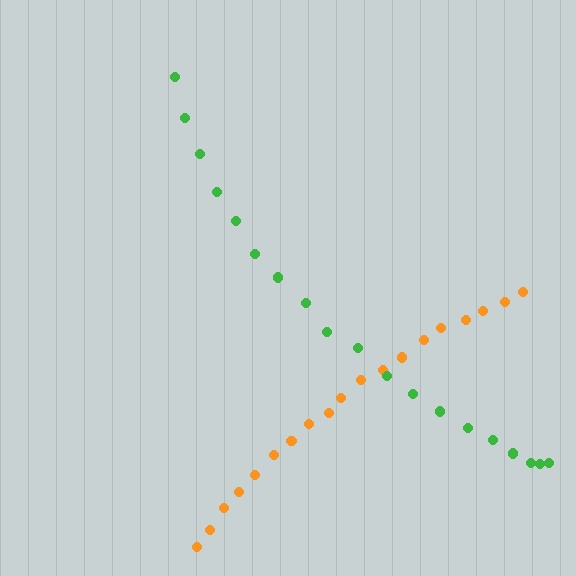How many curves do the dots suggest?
There are 2 distinct paths.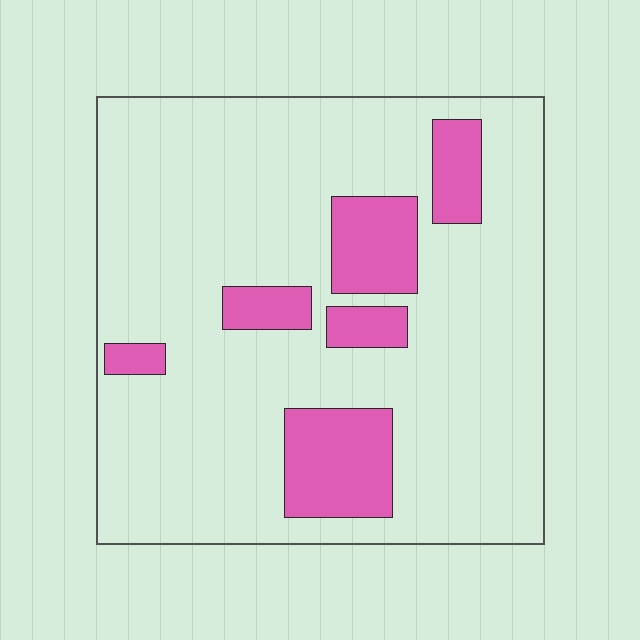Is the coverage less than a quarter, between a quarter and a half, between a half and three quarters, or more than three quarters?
Less than a quarter.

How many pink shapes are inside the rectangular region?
6.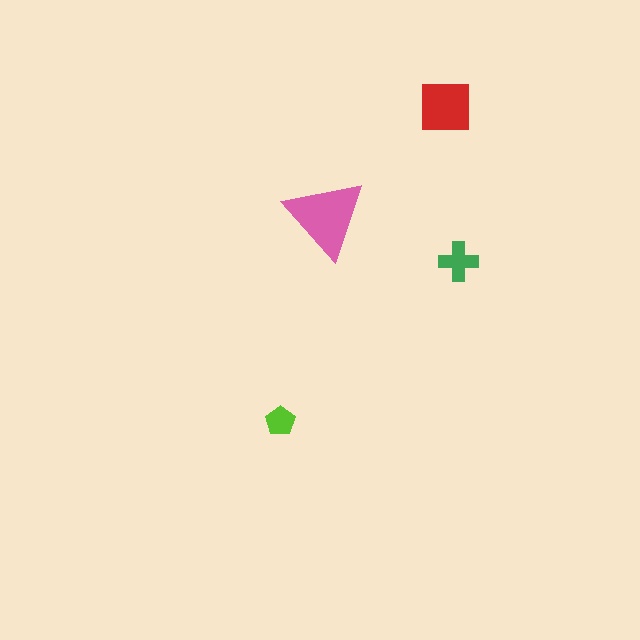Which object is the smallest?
The lime pentagon.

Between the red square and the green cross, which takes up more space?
The red square.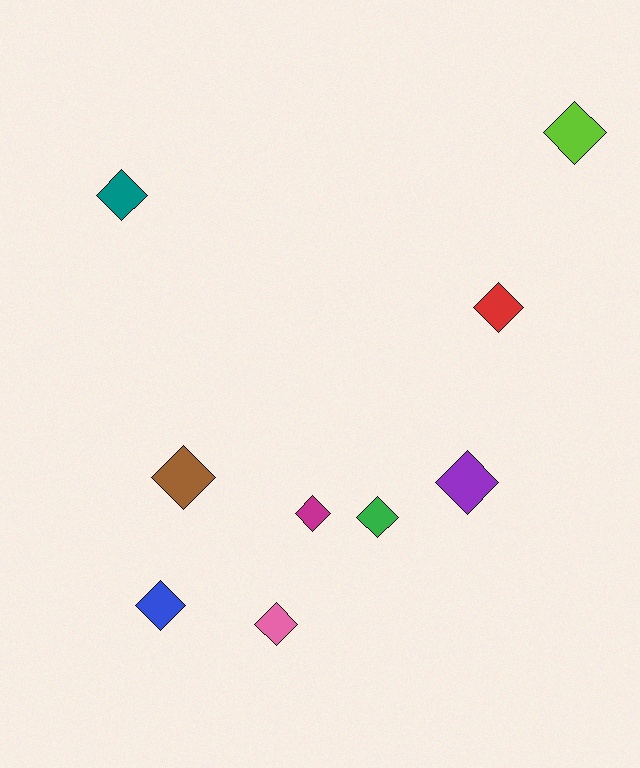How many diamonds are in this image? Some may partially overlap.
There are 9 diamonds.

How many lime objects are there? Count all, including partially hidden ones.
There is 1 lime object.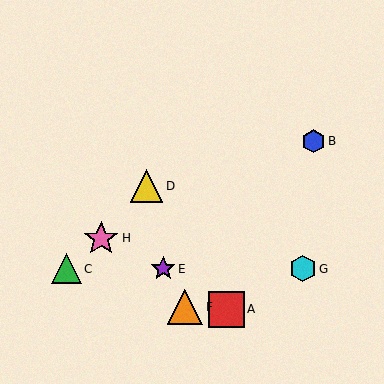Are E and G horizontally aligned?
Yes, both are at y≈269.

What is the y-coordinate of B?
Object B is at y≈141.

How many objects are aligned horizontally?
3 objects (C, E, G) are aligned horizontally.